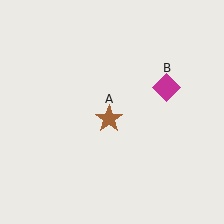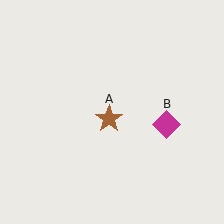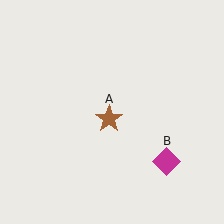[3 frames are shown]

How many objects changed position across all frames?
1 object changed position: magenta diamond (object B).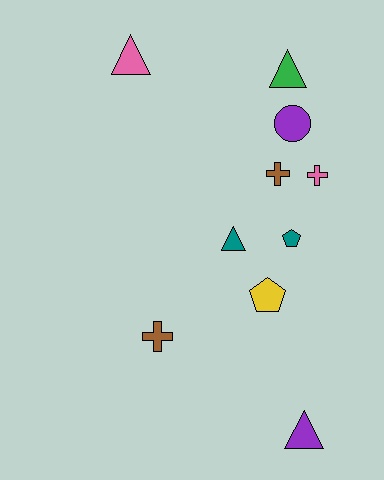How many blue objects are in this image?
There are no blue objects.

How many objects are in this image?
There are 10 objects.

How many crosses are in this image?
There are 3 crosses.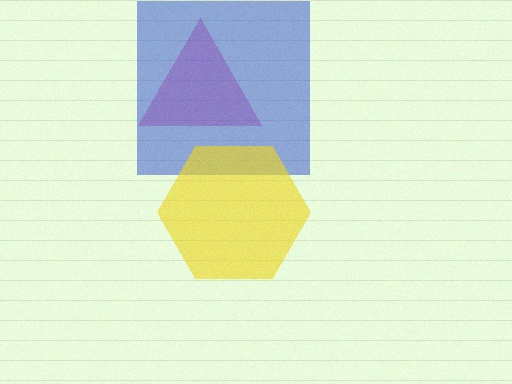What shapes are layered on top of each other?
The layered shapes are: a pink triangle, a blue square, a yellow hexagon.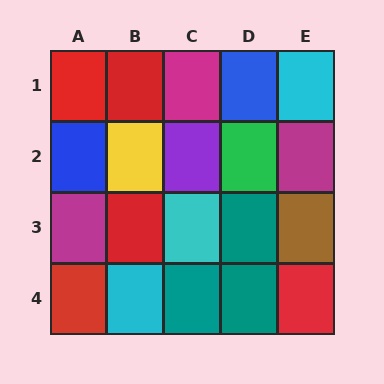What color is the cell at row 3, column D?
Teal.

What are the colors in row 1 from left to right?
Red, red, magenta, blue, cyan.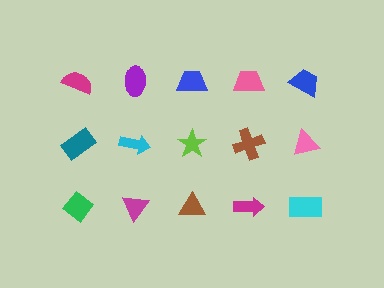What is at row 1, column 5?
A blue trapezoid.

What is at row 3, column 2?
A magenta triangle.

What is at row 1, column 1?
A magenta semicircle.